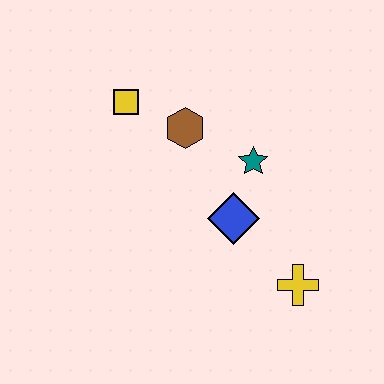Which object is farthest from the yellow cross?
The yellow square is farthest from the yellow cross.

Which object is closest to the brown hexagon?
The yellow square is closest to the brown hexagon.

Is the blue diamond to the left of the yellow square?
No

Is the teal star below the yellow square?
Yes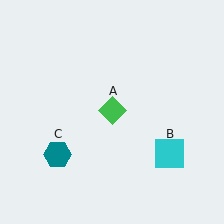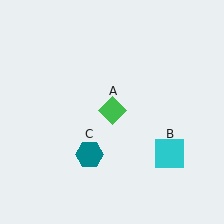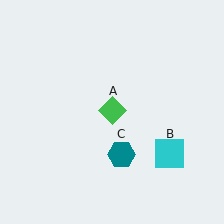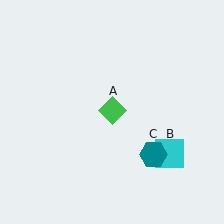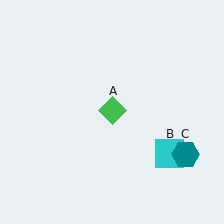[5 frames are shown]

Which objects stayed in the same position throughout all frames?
Green diamond (object A) and cyan square (object B) remained stationary.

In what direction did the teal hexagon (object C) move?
The teal hexagon (object C) moved right.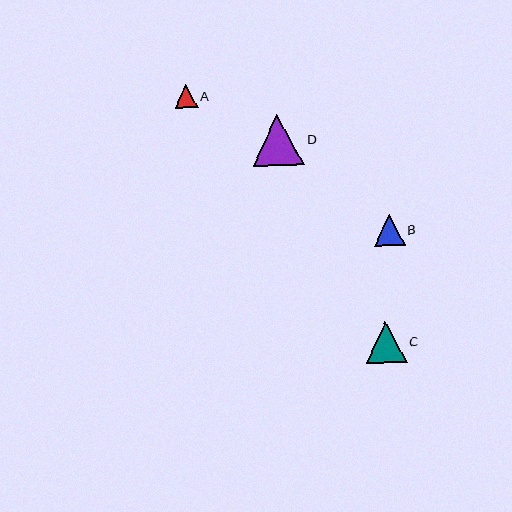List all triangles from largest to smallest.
From largest to smallest: D, C, B, A.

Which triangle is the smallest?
Triangle A is the smallest with a size of approximately 23 pixels.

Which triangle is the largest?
Triangle D is the largest with a size of approximately 51 pixels.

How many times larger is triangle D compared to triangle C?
Triangle D is approximately 1.2 times the size of triangle C.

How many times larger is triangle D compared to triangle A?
Triangle D is approximately 2.2 times the size of triangle A.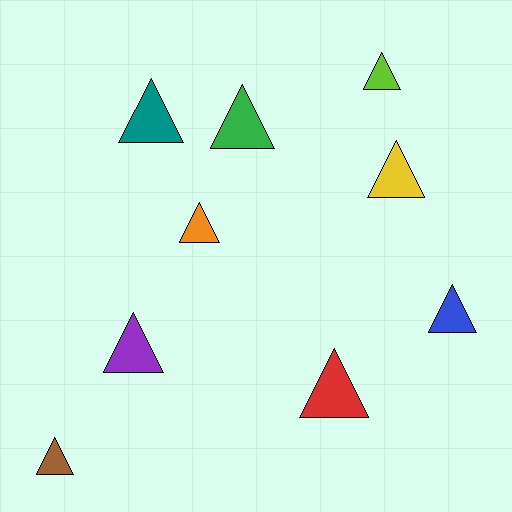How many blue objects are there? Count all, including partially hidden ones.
There is 1 blue object.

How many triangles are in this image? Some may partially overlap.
There are 9 triangles.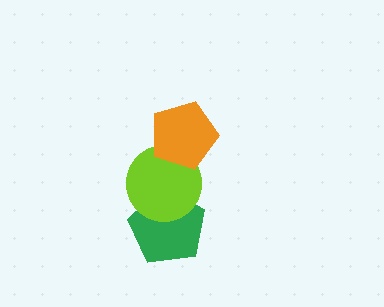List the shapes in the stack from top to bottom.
From top to bottom: the orange pentagon, the lime circle, the green pentagon.